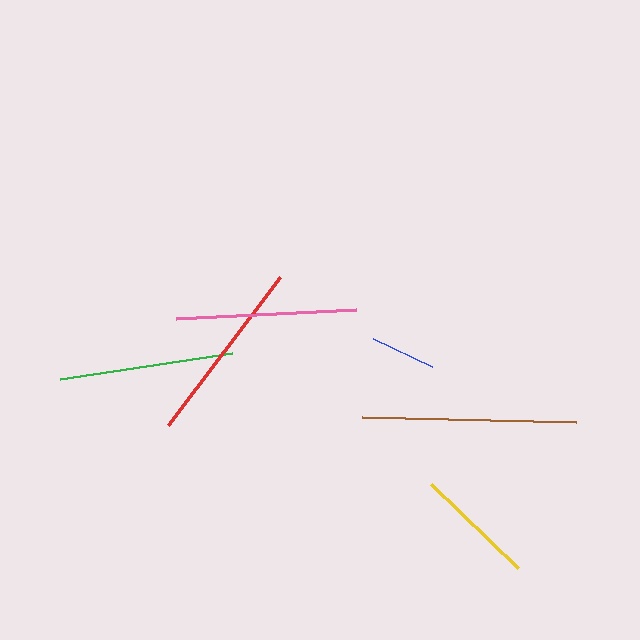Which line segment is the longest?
The brown line is the longest at approximately 214 pixels.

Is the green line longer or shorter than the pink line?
The pink line is longer than the green line.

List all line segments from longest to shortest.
From longest to shortest: brown, red, pink, green, yellow, blue.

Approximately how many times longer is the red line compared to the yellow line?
The red line is approximately 1.5 times the length of the yellow line.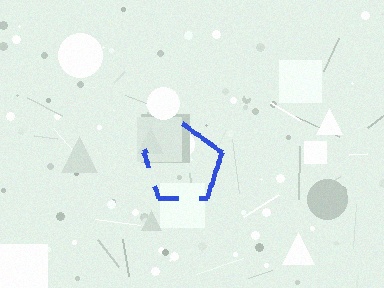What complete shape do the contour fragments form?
The contour fragments form a pentagon.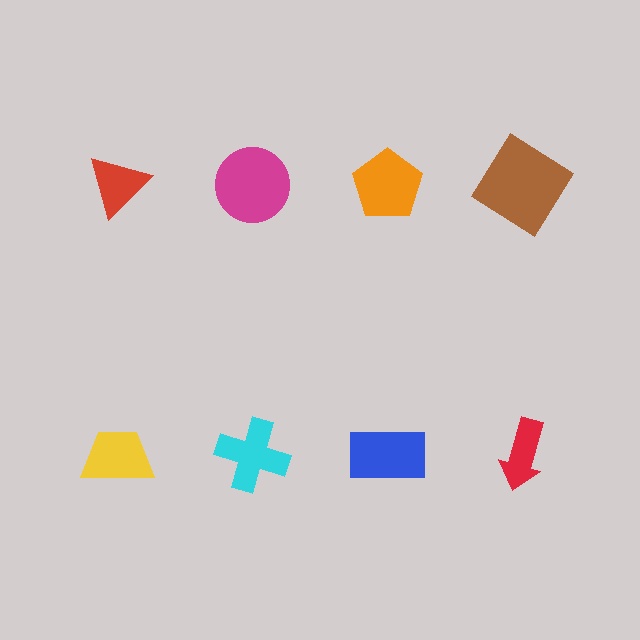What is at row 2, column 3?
A blue rectangle.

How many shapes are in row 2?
4 shapes.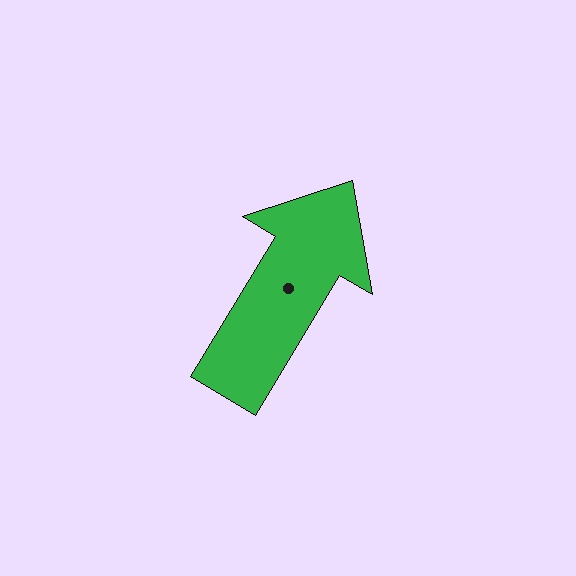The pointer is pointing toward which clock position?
Roughly 1 o'clock.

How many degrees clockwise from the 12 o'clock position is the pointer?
Approximately 31 degrees.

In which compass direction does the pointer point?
Northeast.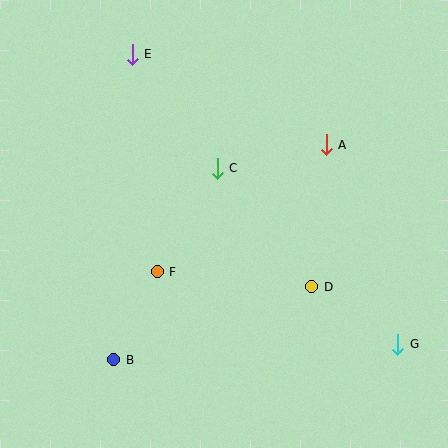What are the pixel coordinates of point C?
Point C is at (217, 168).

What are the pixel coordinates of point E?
Point E is at (132, 54).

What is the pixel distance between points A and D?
The distance between A and D is 142 pixels.